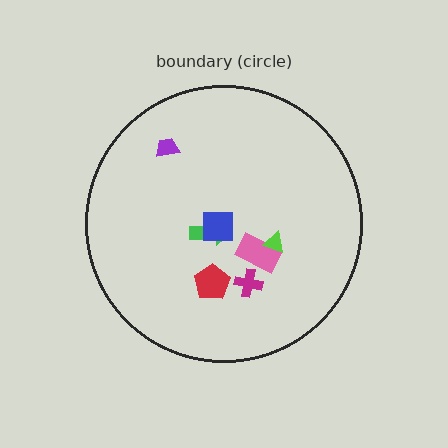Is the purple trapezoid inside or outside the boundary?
Inside.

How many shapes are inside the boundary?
7 inside, 0 outside.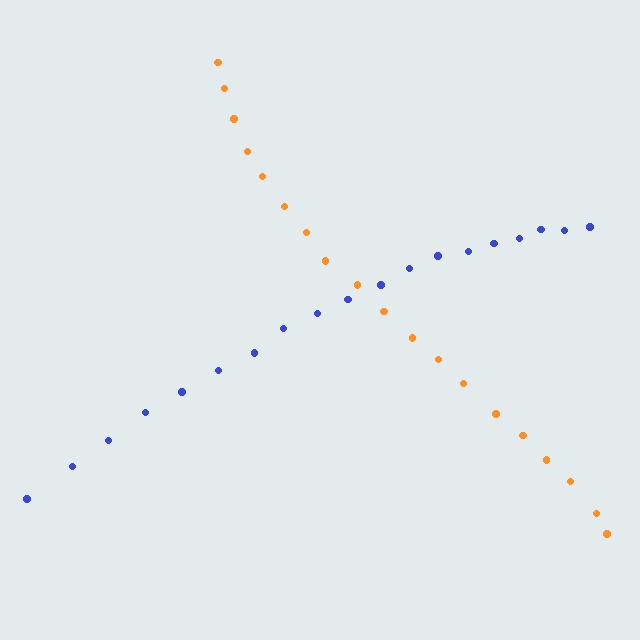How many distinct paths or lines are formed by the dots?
There are 2 distinct paths.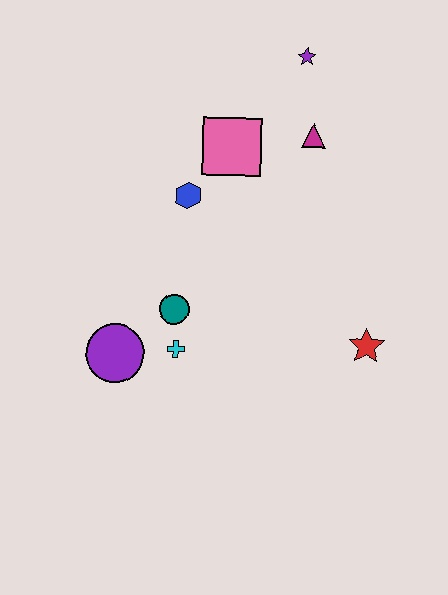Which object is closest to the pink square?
The blue hexagon is closest to the pink square.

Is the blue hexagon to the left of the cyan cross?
No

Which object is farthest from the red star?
The purple star is farthest from the red star.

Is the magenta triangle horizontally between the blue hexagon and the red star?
Yes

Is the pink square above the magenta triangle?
No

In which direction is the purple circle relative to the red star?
The purple circle is to the left of the red star.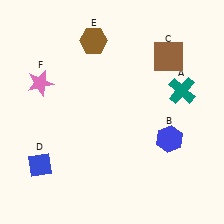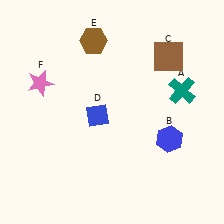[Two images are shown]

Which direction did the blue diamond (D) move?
The blue diamond (D) moved right.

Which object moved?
The blue diamond (D) moved right.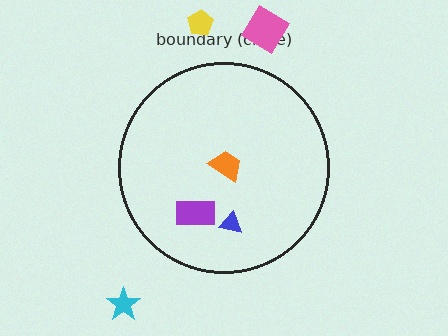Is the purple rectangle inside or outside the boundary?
Inside.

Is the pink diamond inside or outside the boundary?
Outside.